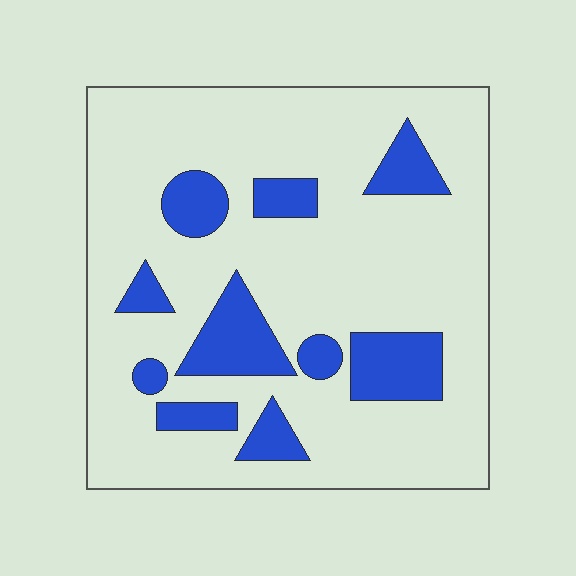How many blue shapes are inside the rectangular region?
10.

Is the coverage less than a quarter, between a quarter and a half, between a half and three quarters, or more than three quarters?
Less than a quarter.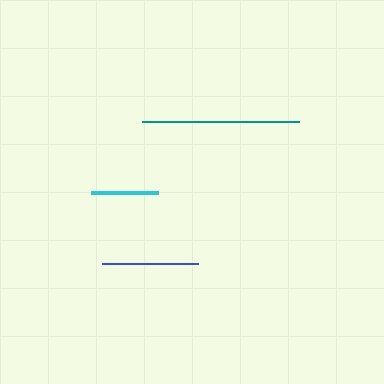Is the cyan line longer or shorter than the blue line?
The blue line is longer than the cyan line.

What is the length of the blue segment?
The blue segment is approximately 96 pixels long.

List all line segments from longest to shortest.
From longest to shortest: teal, blue, cyan.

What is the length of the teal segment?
The teal segment is approximately 158 pixels long.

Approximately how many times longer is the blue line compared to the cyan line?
The blue line is approximately 1.4 times the length of the cyan line.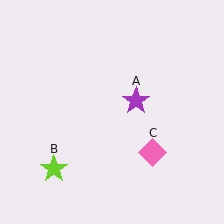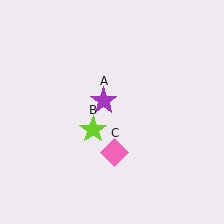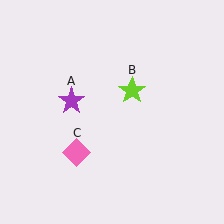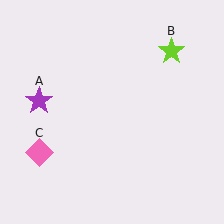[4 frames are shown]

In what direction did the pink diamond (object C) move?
The pink diamond (object C) moved left.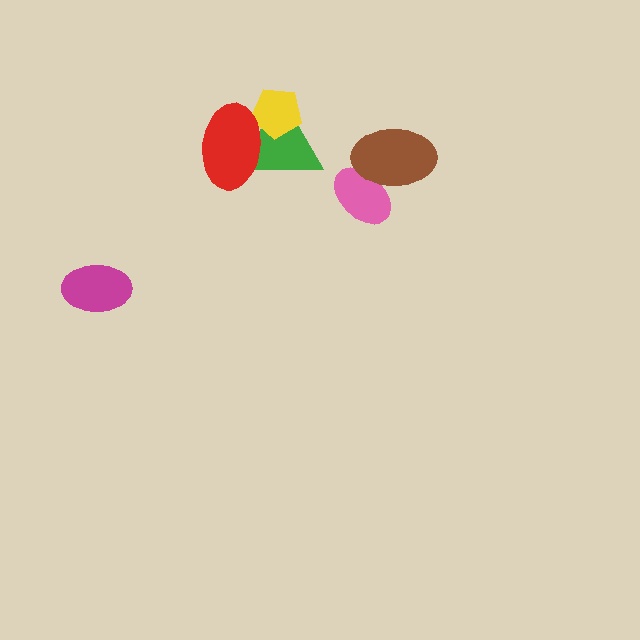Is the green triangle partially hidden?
Yes, it is partially covered by another shape.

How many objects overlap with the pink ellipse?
1 object overlaps with the pink ellipse.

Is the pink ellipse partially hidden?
Yes, it is partially covered by another shape.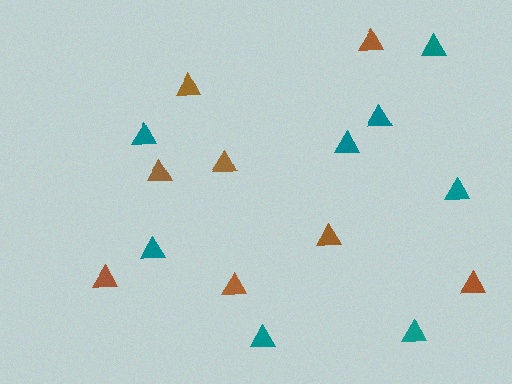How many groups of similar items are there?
There are 2 groups: one group of brown triangles (8) and one group of teal triangles (8).